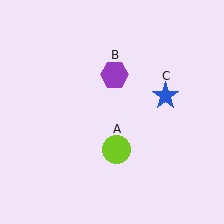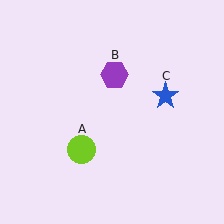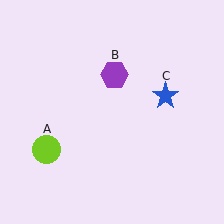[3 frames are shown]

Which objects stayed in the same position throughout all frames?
Purple hexagon (object B) and blue star (object C) remained stationary.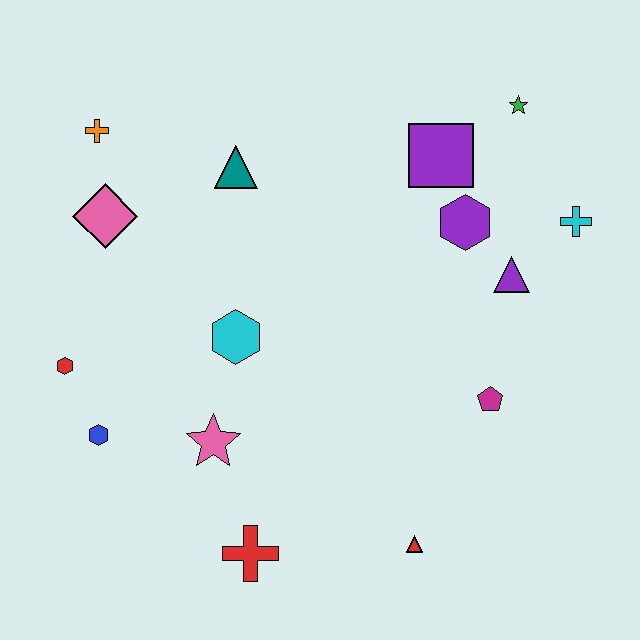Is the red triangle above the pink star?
No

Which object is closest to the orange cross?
The pink diamond is closest to the orange cross.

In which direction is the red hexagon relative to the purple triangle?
The red hexagon is to the left of the purple triangle.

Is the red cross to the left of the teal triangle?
No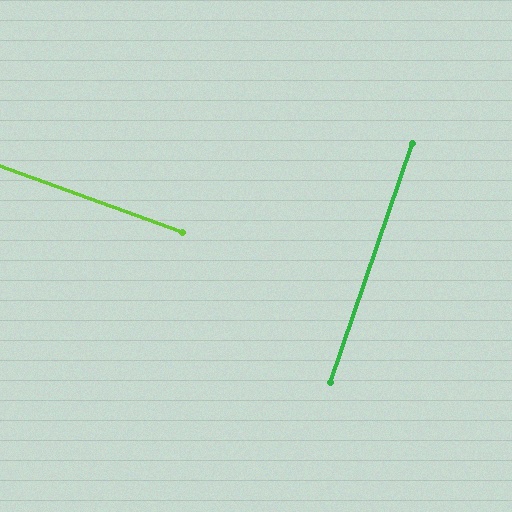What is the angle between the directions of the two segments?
Approximately 89 degrees.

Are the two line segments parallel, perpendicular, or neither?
Perpendicular — they meet at approximately 89°.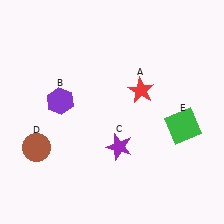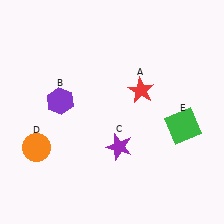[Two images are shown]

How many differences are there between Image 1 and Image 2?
There is 1 difference between the two images.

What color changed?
The circle (D) changed from brown in Image 1 to orange in Image 2.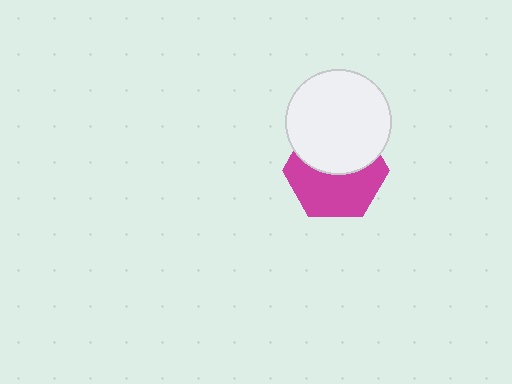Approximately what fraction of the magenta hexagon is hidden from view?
Roughly 45% of the magenta hexagon is hidden behind the white circle.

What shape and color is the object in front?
The object in front is a white circle.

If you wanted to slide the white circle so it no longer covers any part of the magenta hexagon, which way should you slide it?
Slide it up — that is the most direct way to separate the two shapes.